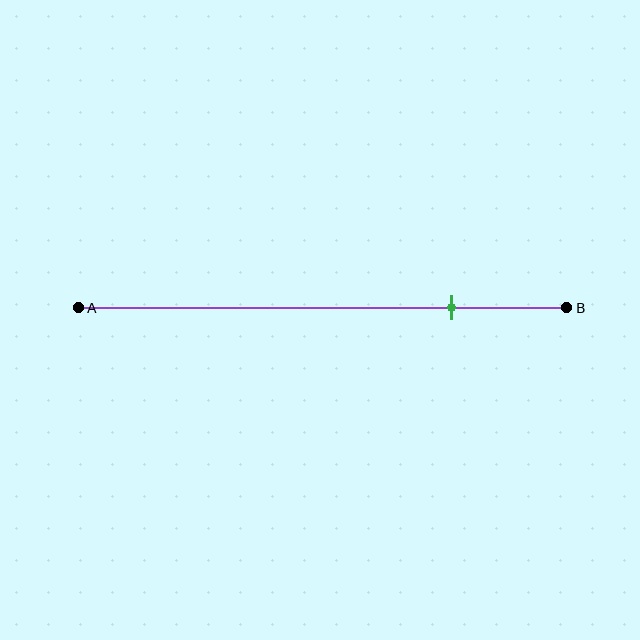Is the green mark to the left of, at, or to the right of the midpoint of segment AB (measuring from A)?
The green mark is to the right of the midpoint of segment AB.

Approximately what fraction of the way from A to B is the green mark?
The green mark is approximately 75% of the way from A to B.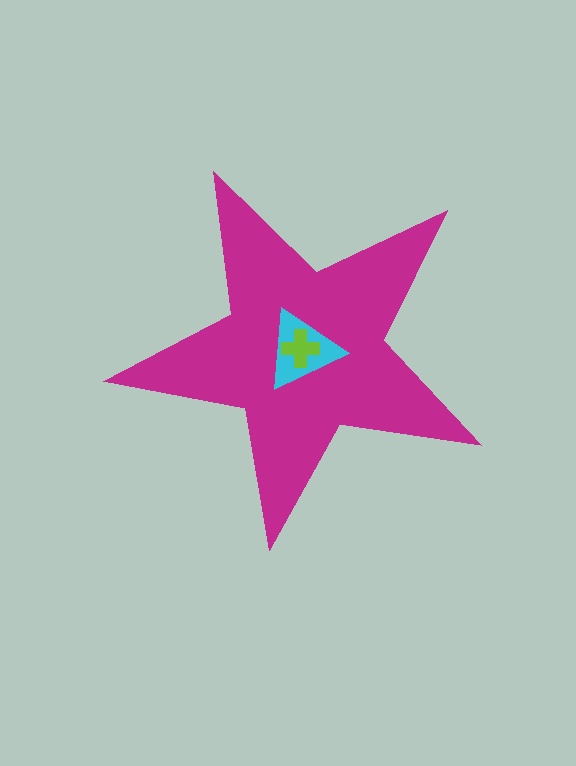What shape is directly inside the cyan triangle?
The lime cross.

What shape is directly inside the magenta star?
The cyan triangle.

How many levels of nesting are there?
3.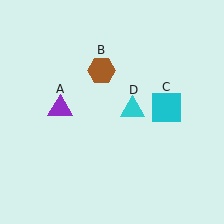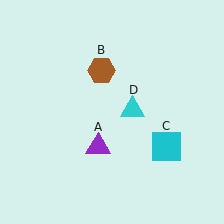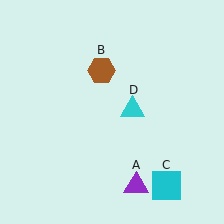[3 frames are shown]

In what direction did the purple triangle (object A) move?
The purple triangle (object A) moved down and to the right.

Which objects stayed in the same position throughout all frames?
Brown hexagon (object B) and cyan triangle (object D) remained stationary.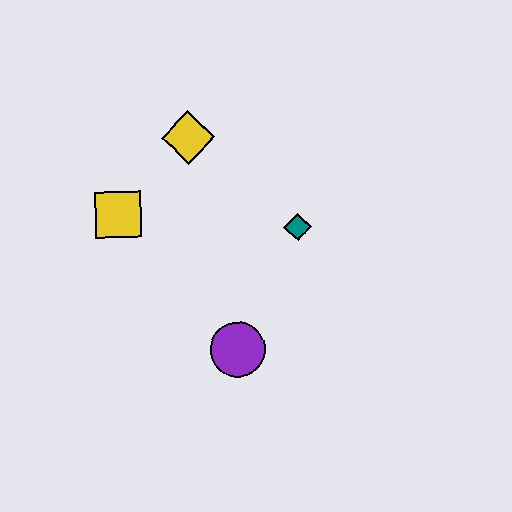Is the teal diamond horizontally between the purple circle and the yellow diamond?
No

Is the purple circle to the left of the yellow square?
No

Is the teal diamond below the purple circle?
No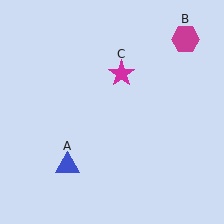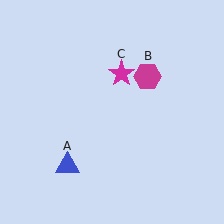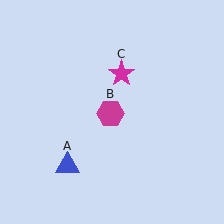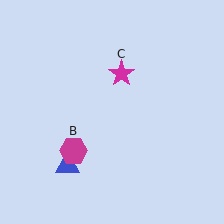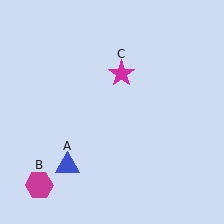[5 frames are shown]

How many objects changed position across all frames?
1 object changed position: magenta hexagon (object B).